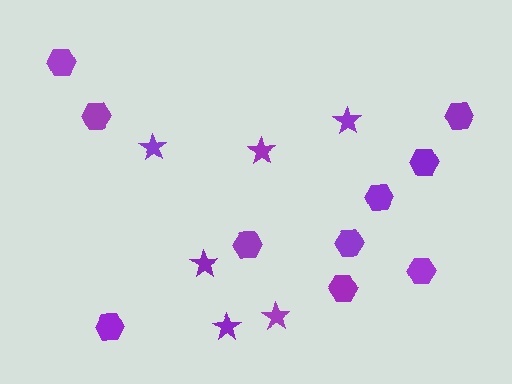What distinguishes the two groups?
There are 2 groups: one group of hexagons (10) and one group of stars (6).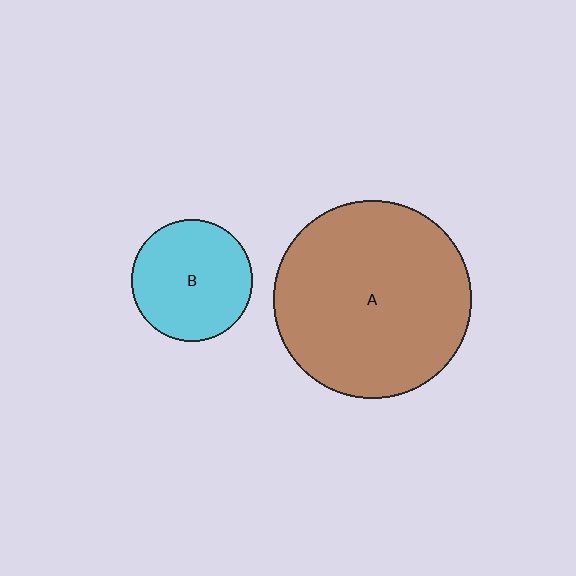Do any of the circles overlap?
No, none of the circles overlap.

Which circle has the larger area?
Circle A (brown).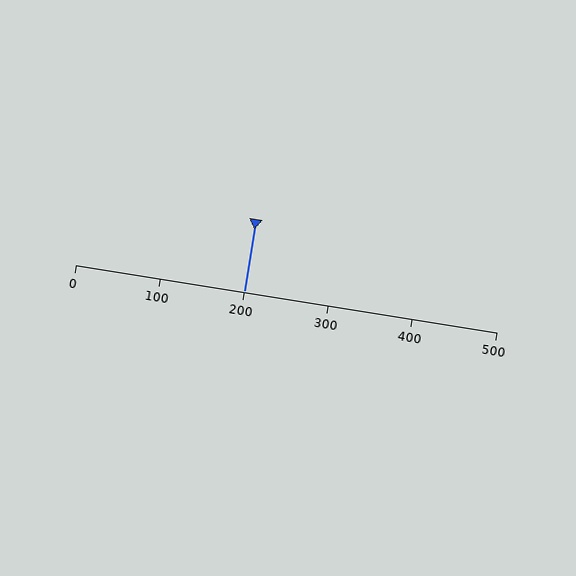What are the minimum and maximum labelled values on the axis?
The axis runs from 0 to 500.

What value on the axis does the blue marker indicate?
The marker indicates approximately 200.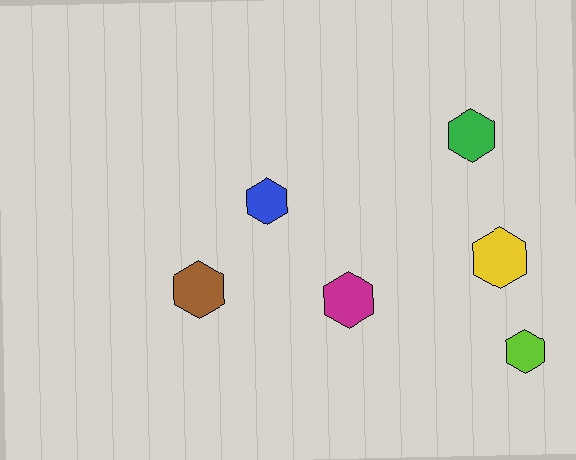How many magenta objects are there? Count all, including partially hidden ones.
There is 1 magenta object.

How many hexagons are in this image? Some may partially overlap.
There are 6 hexagons.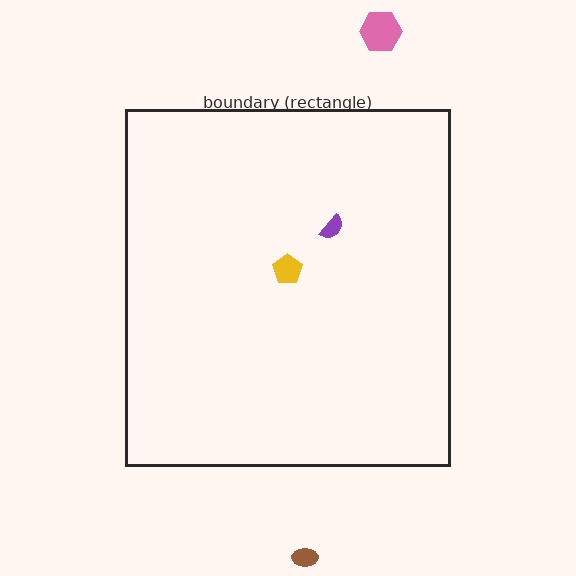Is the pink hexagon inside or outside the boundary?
Outside.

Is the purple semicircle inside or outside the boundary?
Inside.